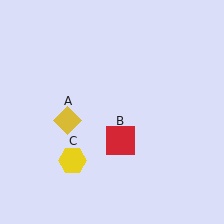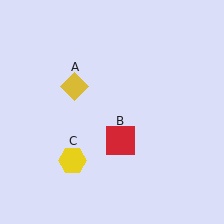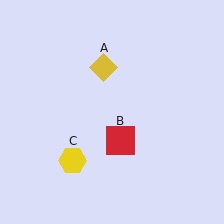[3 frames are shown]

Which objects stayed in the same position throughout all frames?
Red square (object B) and yellow hexagon (object C) remained stationary.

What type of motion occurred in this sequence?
The yellow diamond (object A) rotated clockwise around the center of the scene.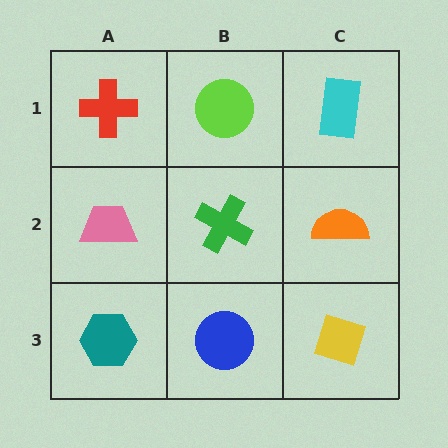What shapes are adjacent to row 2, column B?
A lime circle (row 1, column B), a blue circle (row 3, column B), a pink trapezoid (row 2, column A), an orange semicircle (row 2, column C).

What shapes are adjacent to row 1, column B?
A green cross (row 2, column B), a red cross (row 1, column A), a cyan rectangle (row 1, column C).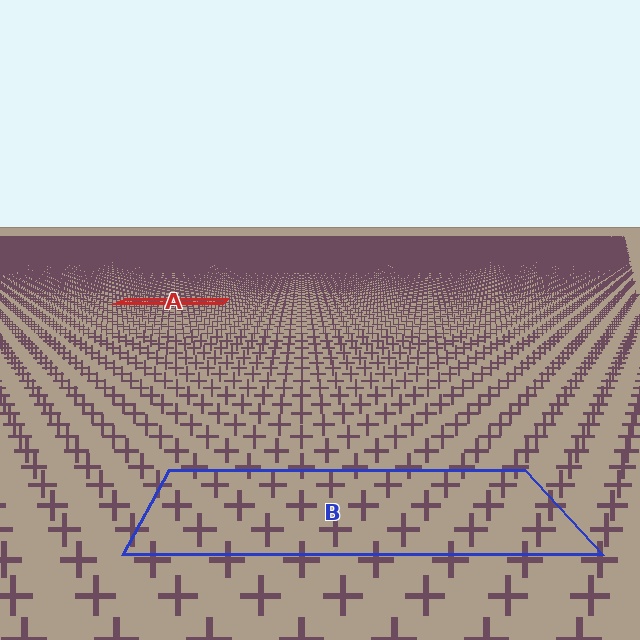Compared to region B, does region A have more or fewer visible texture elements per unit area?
Region A has more texture elements per unit area — they are packed more densely because it is farther away.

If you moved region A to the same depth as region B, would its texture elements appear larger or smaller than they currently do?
They would appear larger. At a closer depth, the same texture elements are projected at a bigger on-screen size.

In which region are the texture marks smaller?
The texture marks are smaller in region A, because it is farther away.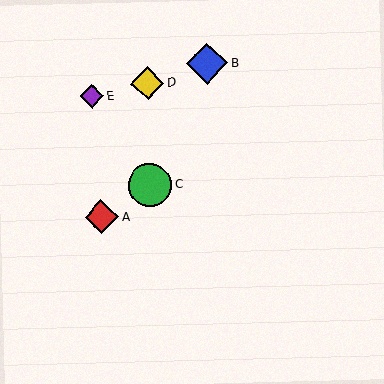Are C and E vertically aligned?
No, C is at x≈150 and E is at x≈92.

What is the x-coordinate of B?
Object B is at x≈207.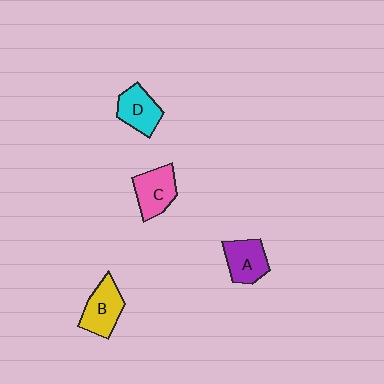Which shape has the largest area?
Shape B (yellow).